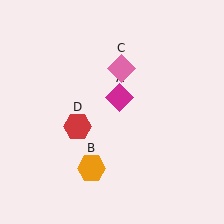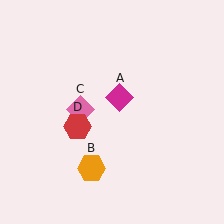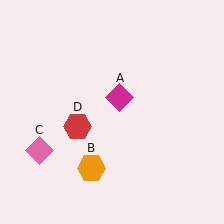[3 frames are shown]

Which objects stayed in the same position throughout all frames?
Magenta diamond (object A) and orange hexagon (object B) and red hexagon (object D) remained stationary.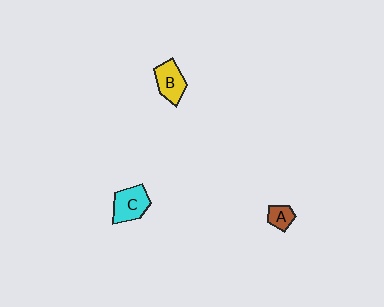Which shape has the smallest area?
Shape A (brown).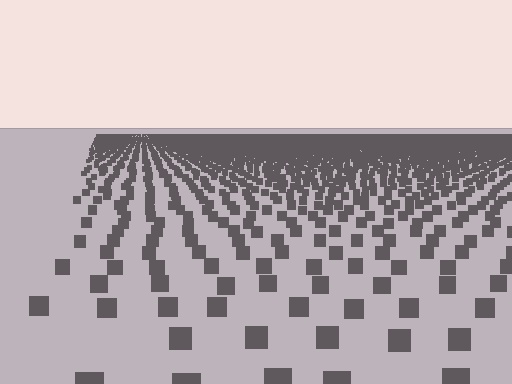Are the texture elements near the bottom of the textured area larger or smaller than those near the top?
Larger. Near the bottom, elements are closer to the viewer and appear at a bigger on-screen size.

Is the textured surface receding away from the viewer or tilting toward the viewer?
The surface is receding away from the viewer. Texture elements get smaller and denser toward the top.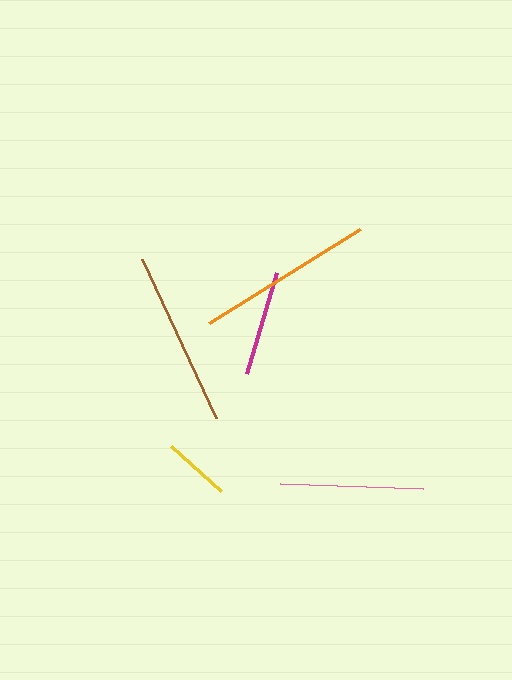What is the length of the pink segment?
The pink segment is approximately 142 pixels long.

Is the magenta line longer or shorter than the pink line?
The pink line is longer than the magenta line.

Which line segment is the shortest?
The yellow line is the shortest at approximately 67 pixels.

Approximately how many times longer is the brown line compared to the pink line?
The brown line is approximately 1.2 times the length of the pink line.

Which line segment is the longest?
The orange line is the longest at approximately 178 pixels.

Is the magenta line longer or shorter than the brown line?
The brown line is longer than the magenta line.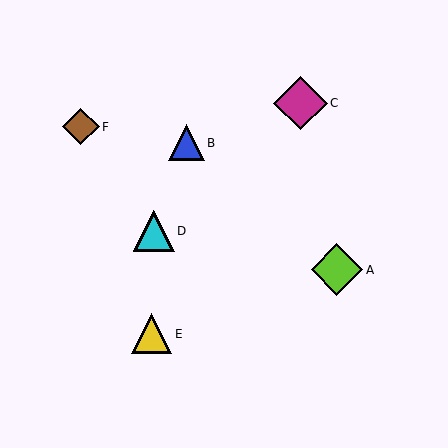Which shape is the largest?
The magenta diamond (labeled C) is the largest.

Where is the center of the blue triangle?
The center of the blue triangle is at (186, 143).